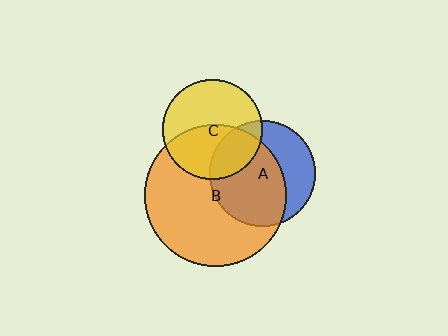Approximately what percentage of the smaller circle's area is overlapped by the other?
Approximately 65%.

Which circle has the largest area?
Circle B (orange).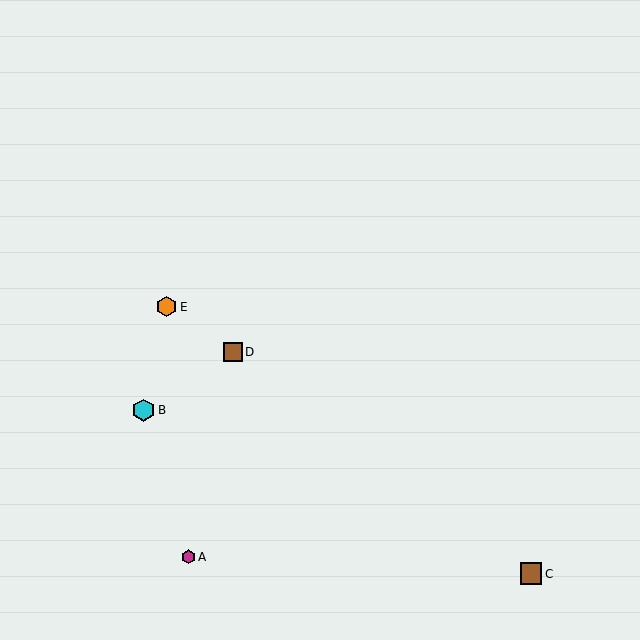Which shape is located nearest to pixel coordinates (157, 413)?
The cyan hexagon (labeled B) at (144, 410) is nearest to that location.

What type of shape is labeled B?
Shape B is a cyan hexagon.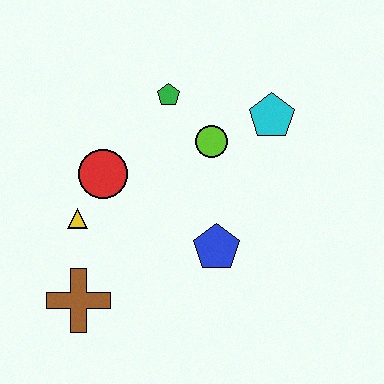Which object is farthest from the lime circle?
The brown cross is farthest from the lime circle.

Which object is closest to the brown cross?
The yellow triangle is closest to the brown cross.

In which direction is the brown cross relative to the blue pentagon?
The brown cross is to the left of the blue pentagon.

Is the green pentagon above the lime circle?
Yes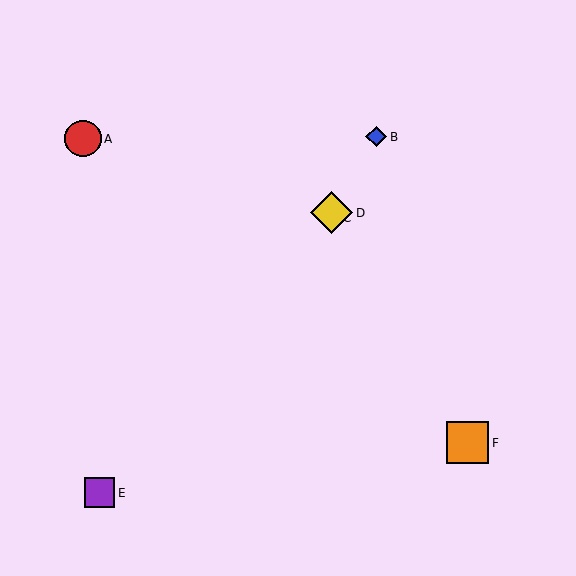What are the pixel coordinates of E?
Object E is at (100, 493).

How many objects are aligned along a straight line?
3 objects (B, C, D) are aligned along a straight line.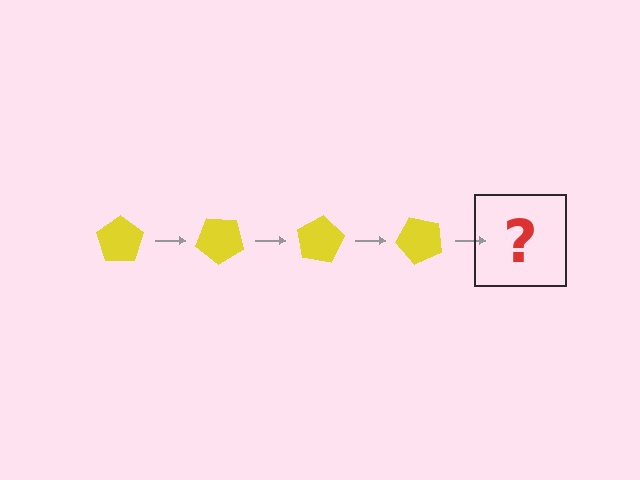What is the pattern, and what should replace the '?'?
The pattern is that the pentagon rotates 40 degrees each step. The '?' should be a yellow pentagon rotated 160 degrees.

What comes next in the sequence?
The next element should be a yellow pentagon rotated 160 degrees.